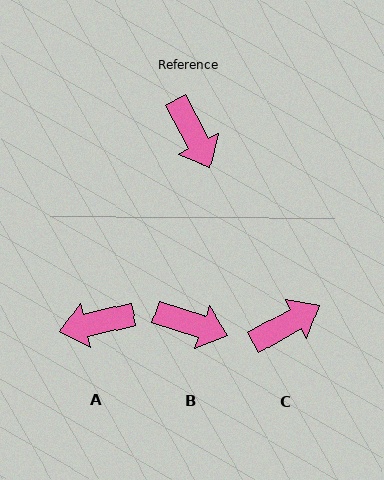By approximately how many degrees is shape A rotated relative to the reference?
Approximately 104 degrees clockwise.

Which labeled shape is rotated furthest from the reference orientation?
A, about 104 degrees away.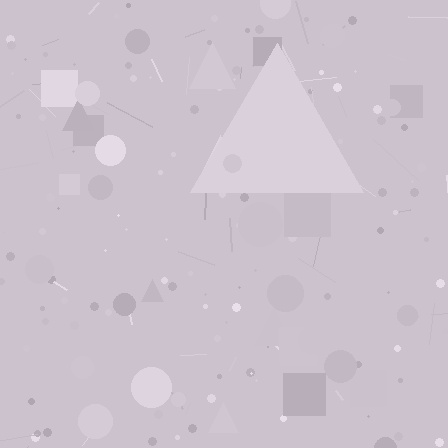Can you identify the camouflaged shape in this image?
The camouflaged shape is a triangle.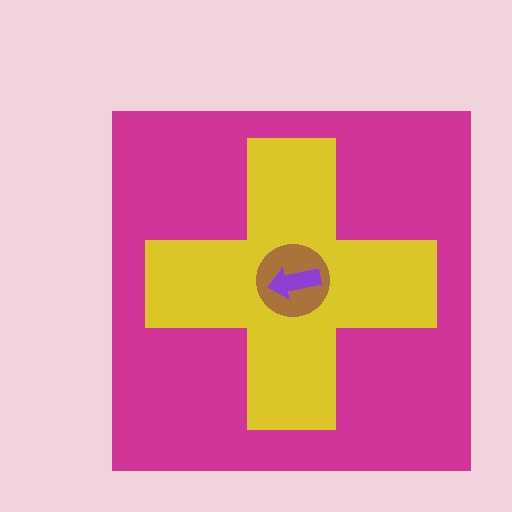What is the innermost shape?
The purple arrow.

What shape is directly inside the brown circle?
The purple arrow.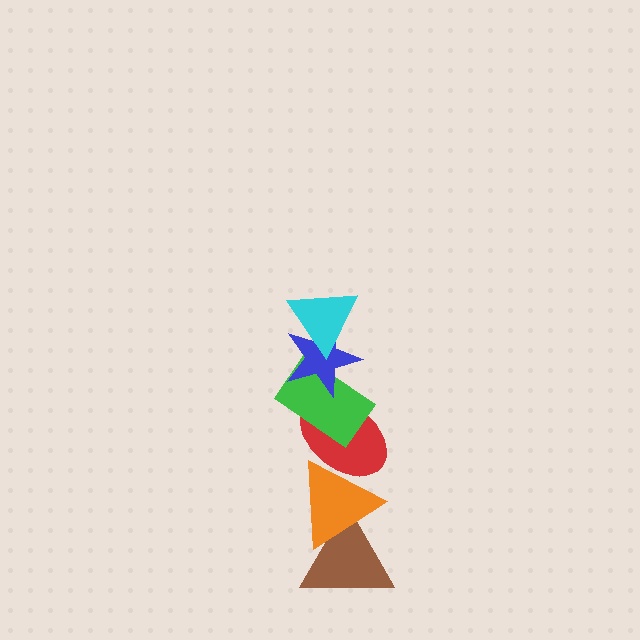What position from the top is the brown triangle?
The brown triangle is 6th from the top.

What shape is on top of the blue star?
The cyan triangle is on top of the blue star.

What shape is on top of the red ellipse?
The green rectangle is on top of the red ellipse.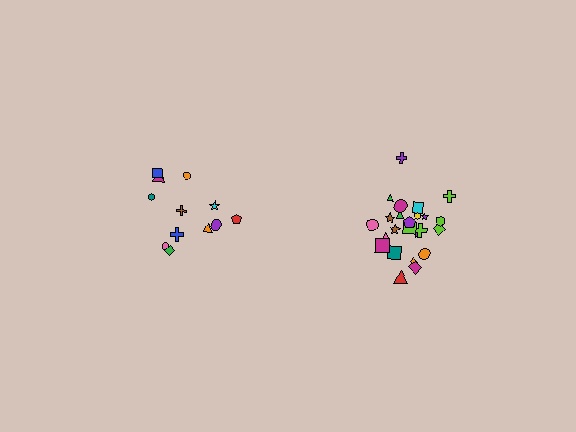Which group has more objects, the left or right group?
The right group.